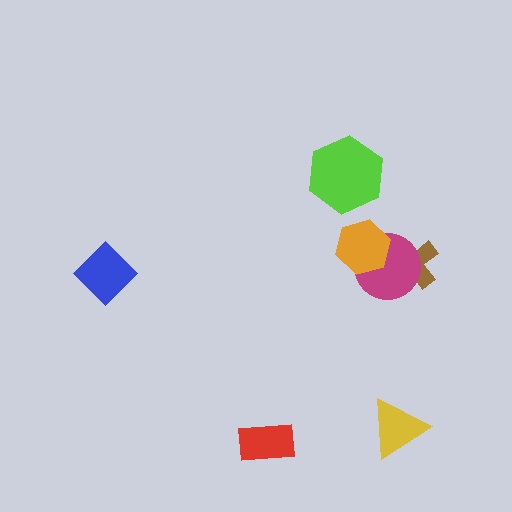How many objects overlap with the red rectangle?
0 objects overlap with the red rectangle.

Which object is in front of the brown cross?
The magenta circle is in front of the brown cross.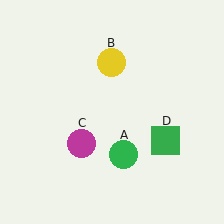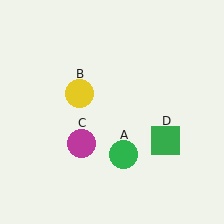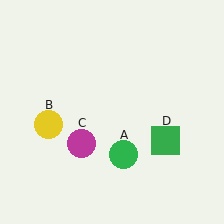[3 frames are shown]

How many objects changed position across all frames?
1 object changed position: yellow circle (object B).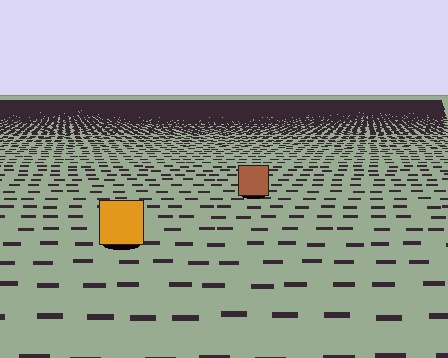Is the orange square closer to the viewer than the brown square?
Yes. The orange square is closer — you can tell from the texture gradient: the ground texture is coarser near it.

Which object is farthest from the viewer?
The brown square is farthest from the viewer. It appears smaller and the ground texture around it is denser.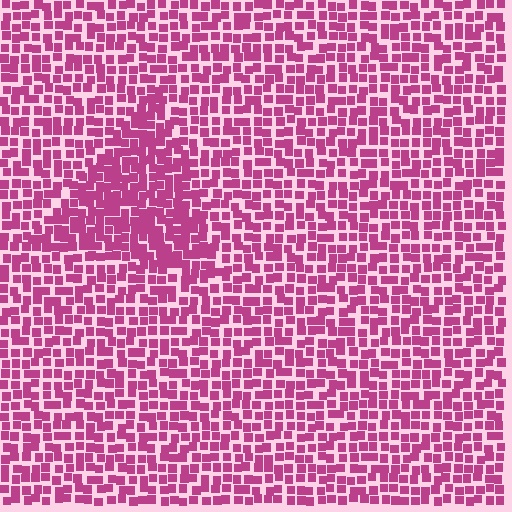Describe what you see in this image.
The image contains small magenta elements arranged at two different densities. A triangle-shaped region is visible where the elements are more densely packed than the surrounding area.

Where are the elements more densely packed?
The elements are more densely packed inside the triangle boundary.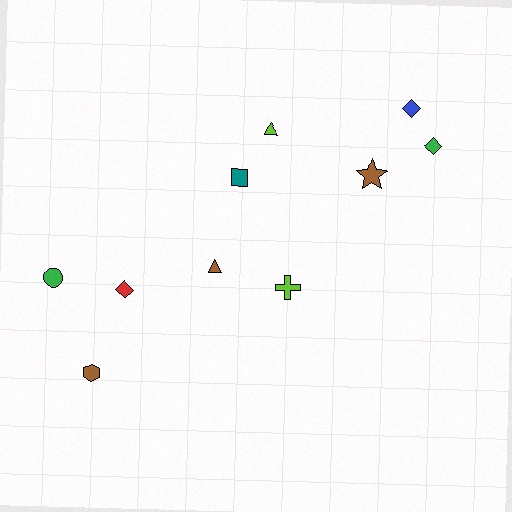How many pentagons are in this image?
There are no pentagons.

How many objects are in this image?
There are 10 objects.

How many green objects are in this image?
There are 2 green objects.